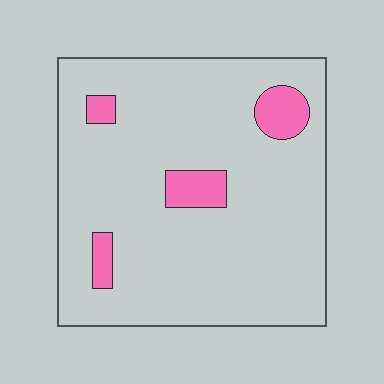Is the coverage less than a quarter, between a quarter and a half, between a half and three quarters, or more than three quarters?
Less than a quarter.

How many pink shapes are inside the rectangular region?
4.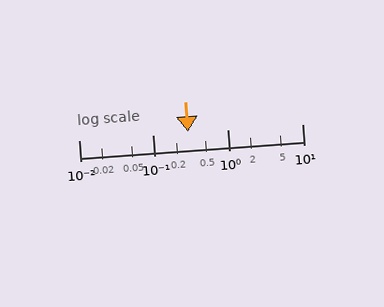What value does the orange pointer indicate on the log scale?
The pointer indicates approximately 0.29.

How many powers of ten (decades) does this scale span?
The scale spans 3 decades, from 0.01 to 10.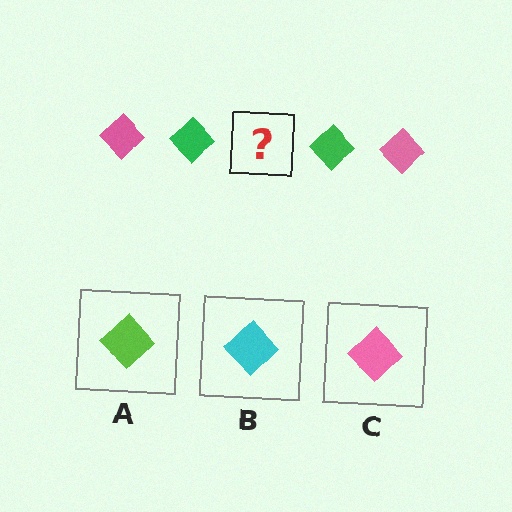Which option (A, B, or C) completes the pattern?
C.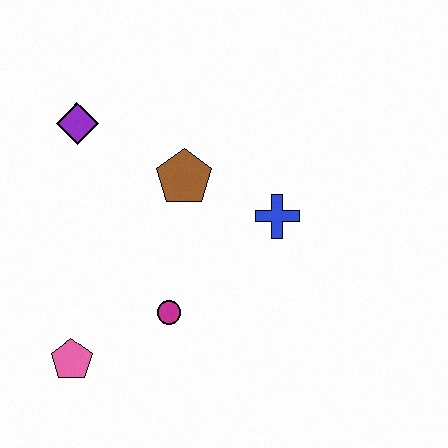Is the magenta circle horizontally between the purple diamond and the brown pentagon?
Yes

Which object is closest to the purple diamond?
The brown pentagon is closest to the purple diamond.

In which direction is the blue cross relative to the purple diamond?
The blue cross is to the right of the purple diamond.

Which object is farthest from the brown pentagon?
The pink pentagon is farthest from the brown pentagon.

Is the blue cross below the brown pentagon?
Yes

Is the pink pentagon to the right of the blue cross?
No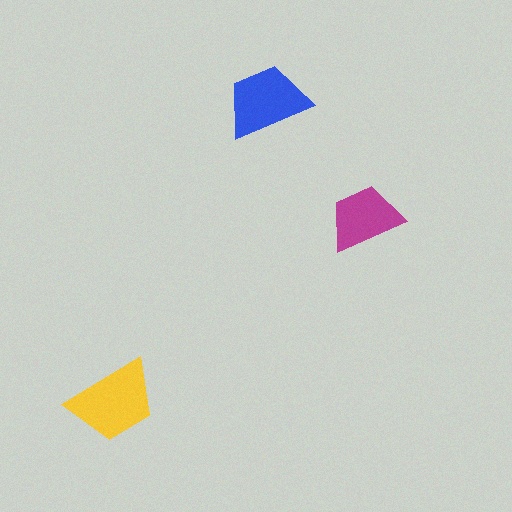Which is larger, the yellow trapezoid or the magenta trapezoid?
The yellow one.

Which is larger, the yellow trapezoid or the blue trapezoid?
The yellow one.